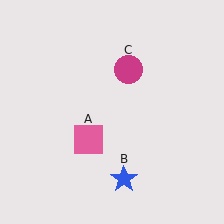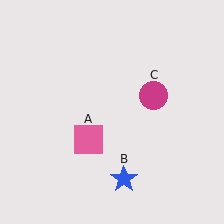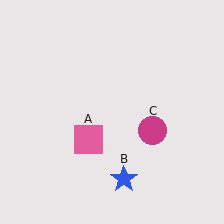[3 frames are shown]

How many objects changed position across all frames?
1 object changed position: magenta circle (object C).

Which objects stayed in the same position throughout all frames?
Pink square (object A) and blue star (object B) remained stationary.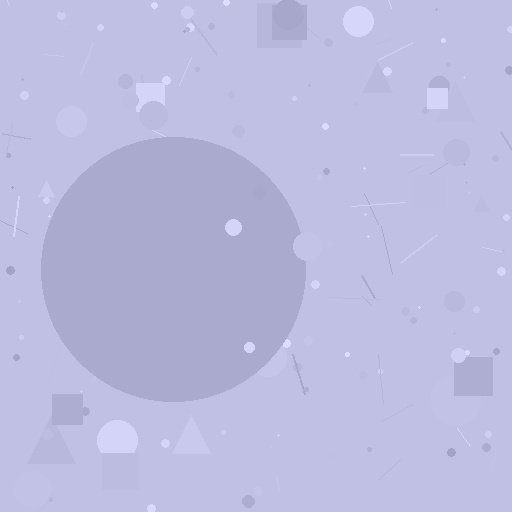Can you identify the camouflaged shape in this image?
The camouflaged shape is a circle.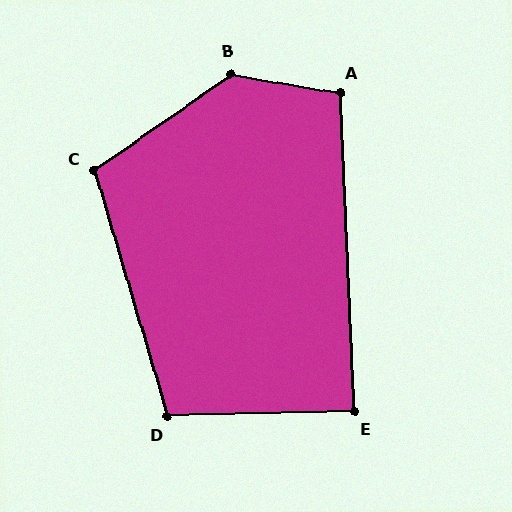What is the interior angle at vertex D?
Approximately 105 degrees (obtuse).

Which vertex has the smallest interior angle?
E, at approximately 89 degrees.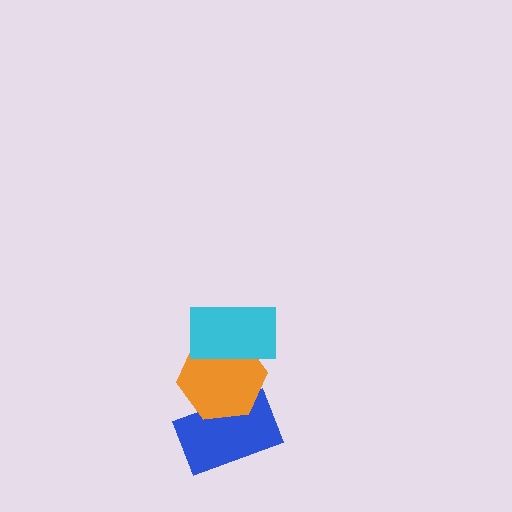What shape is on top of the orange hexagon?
The cyan rectangle is on top of the orange hexagon.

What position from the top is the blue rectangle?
The blue rectangle is 3rd from the top.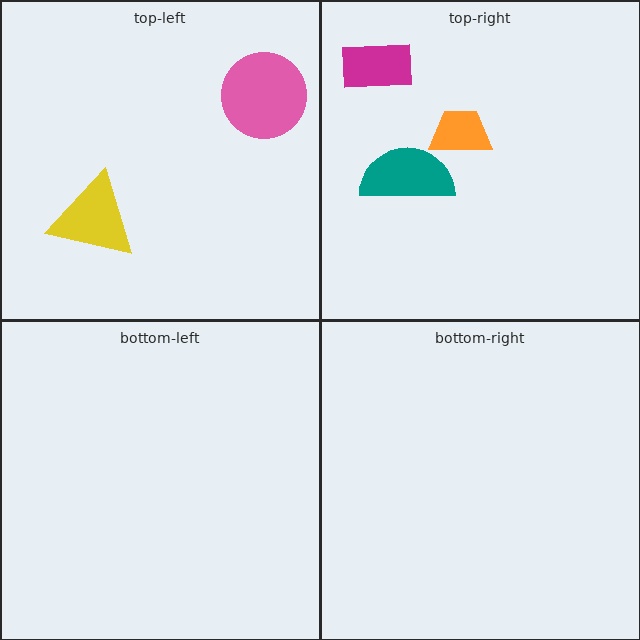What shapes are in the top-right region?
The magenta rectangle, the orange trapezoid, the teal semicircle.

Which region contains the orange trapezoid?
The top-right region.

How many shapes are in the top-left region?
2.